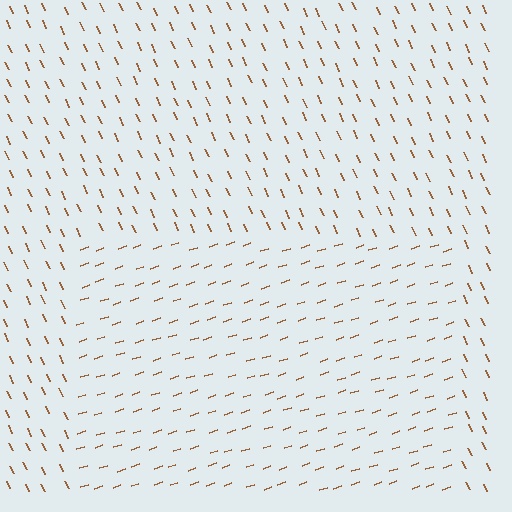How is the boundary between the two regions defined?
The boundary is defined purely by a change in line orientation (approximately 84 degrees difference). All lines are the same color and thickness.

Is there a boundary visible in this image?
Yes, there is a texture boundary formed by a change in line orientation.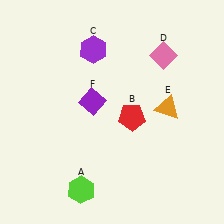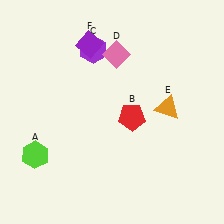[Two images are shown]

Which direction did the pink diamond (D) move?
The pink diamond (D) moved left.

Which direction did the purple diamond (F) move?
The purple diamond (F) moved up.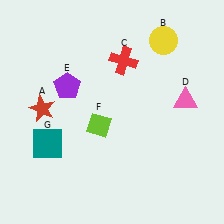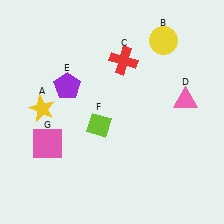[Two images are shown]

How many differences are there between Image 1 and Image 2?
There are 2 differences between the two images.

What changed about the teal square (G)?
In Image 1, G is teal. In Image 2, it changed to pink.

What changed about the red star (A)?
In Image 1, A is red. In Image 2, it changed to yellow.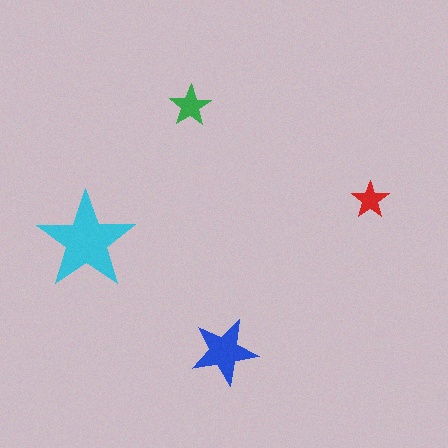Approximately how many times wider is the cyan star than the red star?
About 2.5 times wider.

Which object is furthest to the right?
The red star is rightmost.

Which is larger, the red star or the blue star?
The blue one.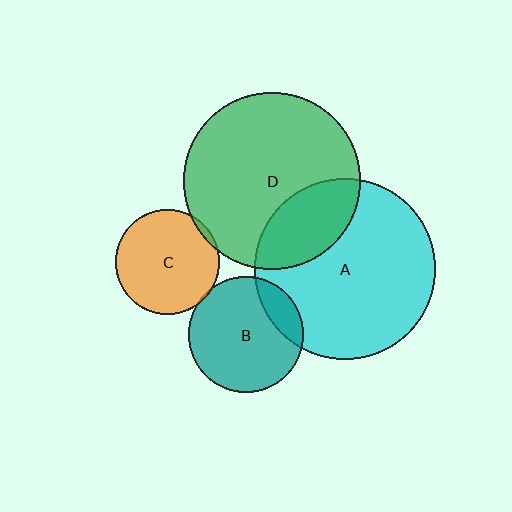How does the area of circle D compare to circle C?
Approximately 2.9 times.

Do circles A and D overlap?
Yes.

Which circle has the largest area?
Circle A (cyan).